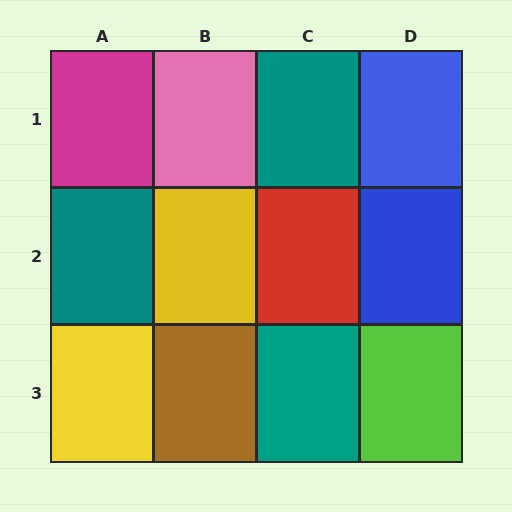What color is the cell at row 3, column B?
Brown.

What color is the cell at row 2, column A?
Teal.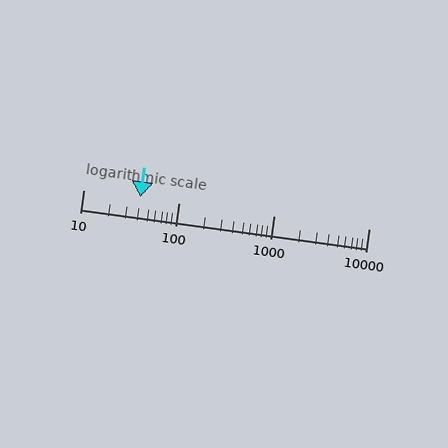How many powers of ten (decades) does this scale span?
The scale spans 3 decades, from 10 to 10000.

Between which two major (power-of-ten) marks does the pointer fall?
The pointer is between 10 and 100.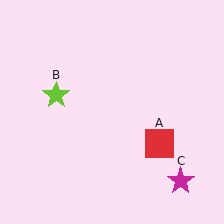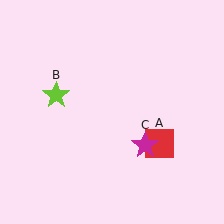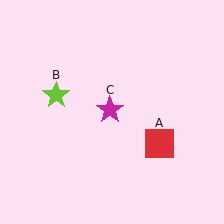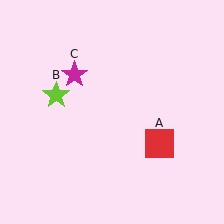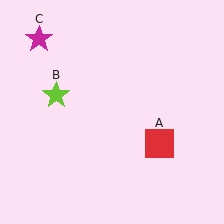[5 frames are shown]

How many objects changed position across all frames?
1 object changed position: magenta star (object C).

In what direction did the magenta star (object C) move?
The magenta star (object C) moved up and to the left.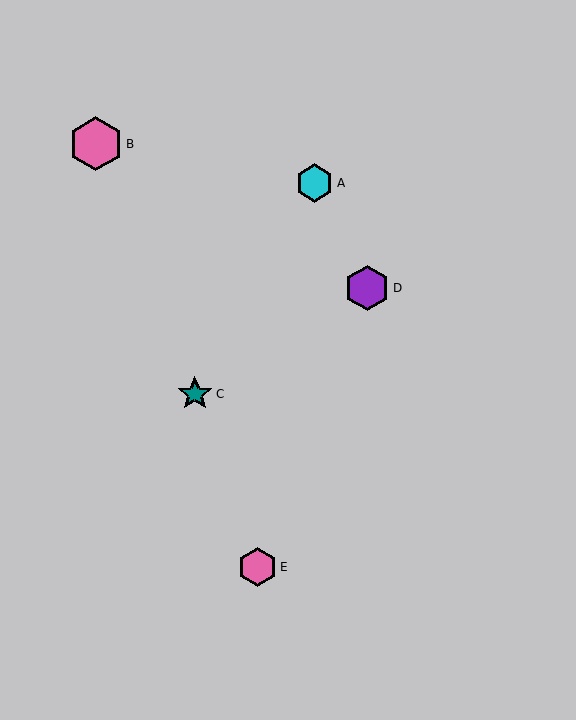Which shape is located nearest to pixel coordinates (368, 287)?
The purple hexagon (labeled D) at (367, 288) is nearest to that location.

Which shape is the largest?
The pink hexagon (labeled B) is the largest.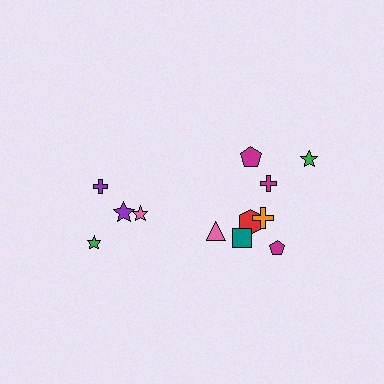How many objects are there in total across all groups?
There are 12 objects.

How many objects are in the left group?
There are 4 objects.